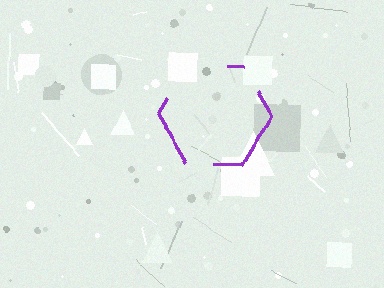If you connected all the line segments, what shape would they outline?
They would outline a hexagon.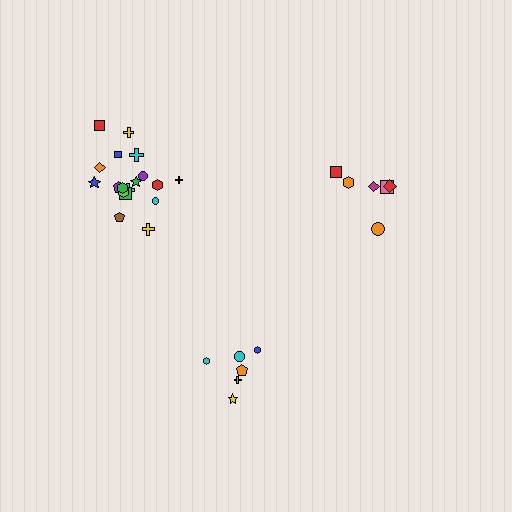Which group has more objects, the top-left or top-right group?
The top-left group.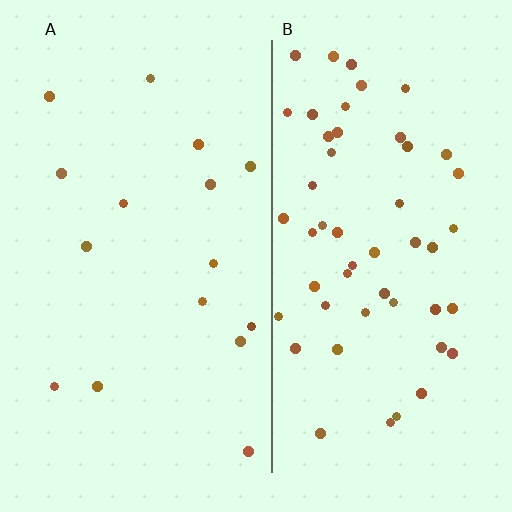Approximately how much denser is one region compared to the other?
Approximately 3.3× — region B over region A.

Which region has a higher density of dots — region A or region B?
B (the right).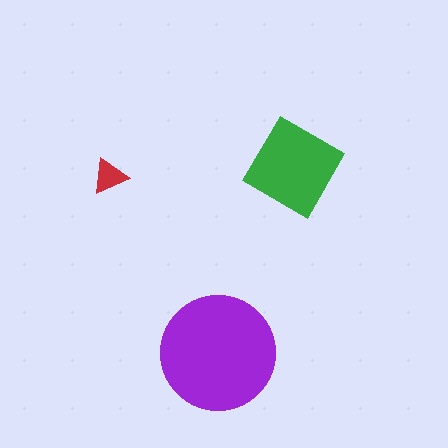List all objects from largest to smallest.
The purple circle, the green diamond, the red triangle.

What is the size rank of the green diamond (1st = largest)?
2nd.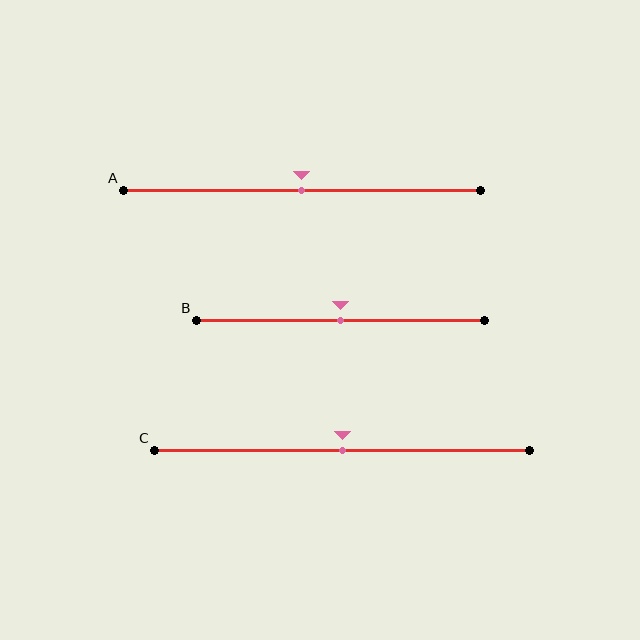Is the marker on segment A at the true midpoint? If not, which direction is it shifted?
Yes, the marker on segment A is at the true midpoint.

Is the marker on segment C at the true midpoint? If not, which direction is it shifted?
Yes, the marker on segment C is at the true midpoint.